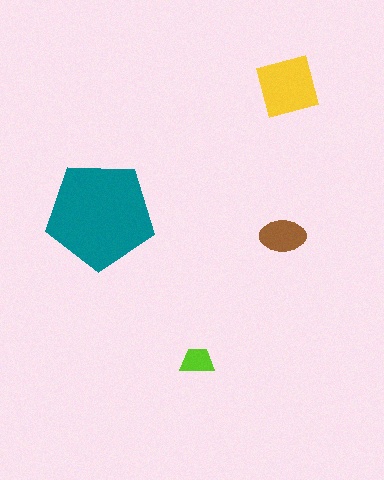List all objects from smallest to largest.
The lime trapezoid, the brown ellipse, the yellow square, the teal pentagon.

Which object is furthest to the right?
The yellow square is rightmost.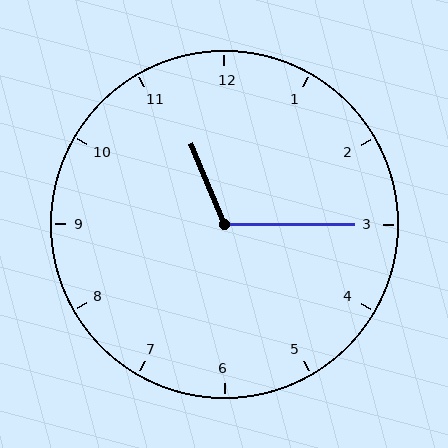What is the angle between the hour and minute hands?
Approximately 112 degrees.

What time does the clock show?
11:15.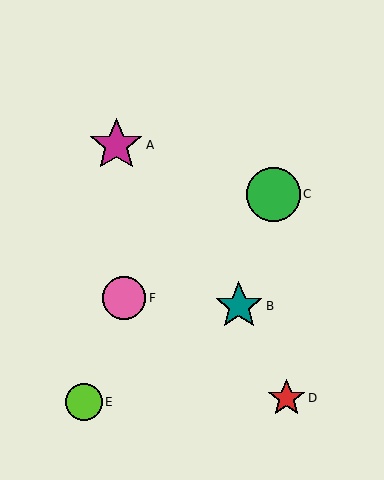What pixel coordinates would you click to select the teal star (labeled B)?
Click at (239, 306) to select the teal star B.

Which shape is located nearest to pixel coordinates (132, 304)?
The pink circle (labeled F) at (124, 298) is nearest to that location.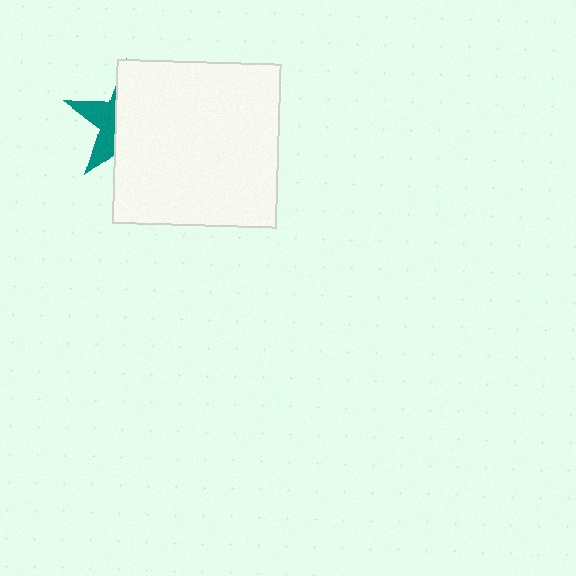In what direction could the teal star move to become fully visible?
The teal star could move left. That would shift it out from behind the white square entirely.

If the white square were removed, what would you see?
You would see the complete teal star.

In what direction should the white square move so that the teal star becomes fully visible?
The white square should move right. That is the shortest direction to clear the overlap and leave the teal star fully visible.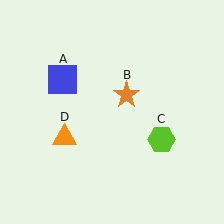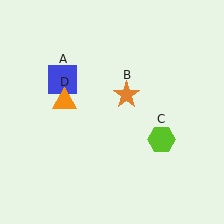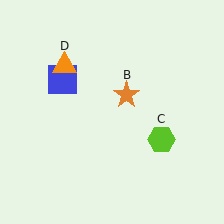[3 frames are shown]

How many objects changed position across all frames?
1 object changed position: orange triangle (object D).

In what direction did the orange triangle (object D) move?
The orange triangle (object D) moved up.